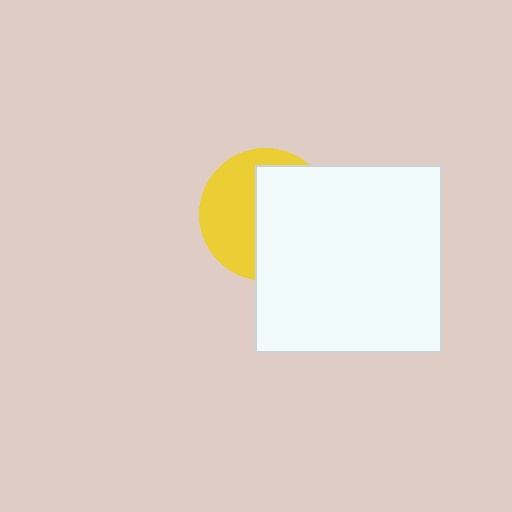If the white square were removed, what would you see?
You would see the complete yellow circle.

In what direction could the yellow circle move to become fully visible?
The yellow circle could move left. That would shift it out from behind the white square entirely.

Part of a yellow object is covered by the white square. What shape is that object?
It is a circle.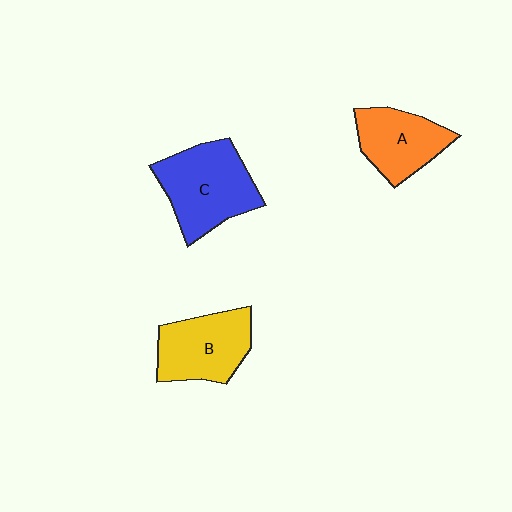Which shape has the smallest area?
Shape A (orange).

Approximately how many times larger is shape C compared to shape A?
Approximately 1.4 times.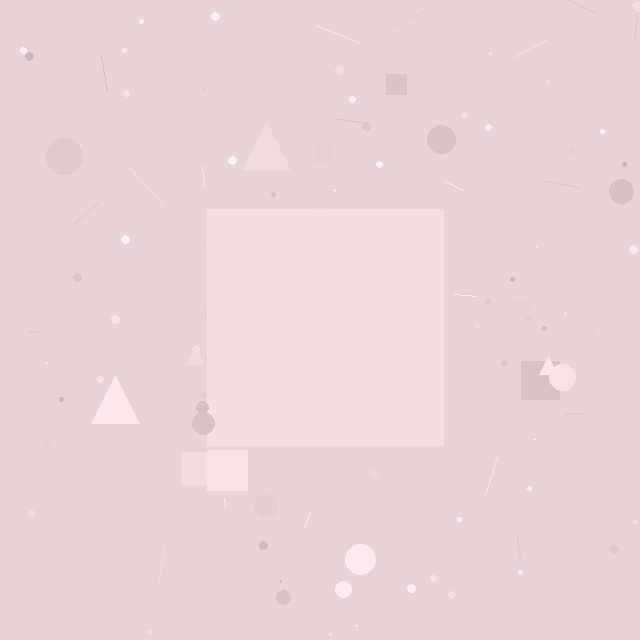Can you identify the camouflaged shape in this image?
The camouflaged shape is a square.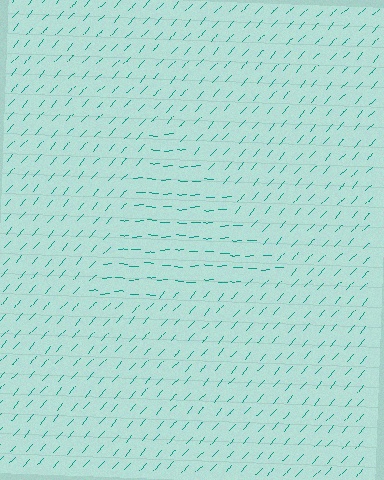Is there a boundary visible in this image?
Yes, there is a texture boundary formed by a change in line orientation.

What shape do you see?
I see a triangle.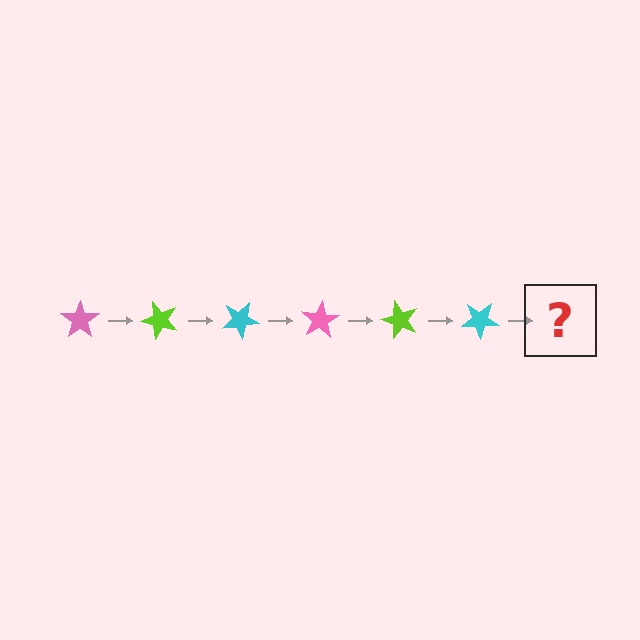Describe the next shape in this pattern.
It should be a pink star, rotated 300 degrees from the start.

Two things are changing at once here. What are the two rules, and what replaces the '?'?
The two rules are that it rotates 50 degrees each step and the color cycles through pink, lime, and cyan. The '?' should be a pink star, rotated 300 degrees from the start.